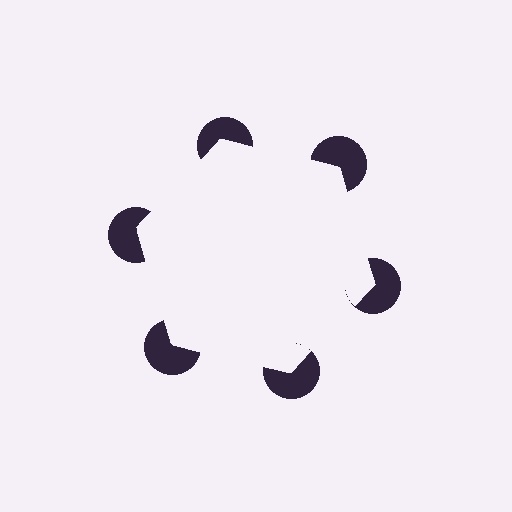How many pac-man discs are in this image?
There are 6 — one at each vertex of the illusory hexagon.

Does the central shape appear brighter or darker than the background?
It typically appears slightly brighter than the background, even though no actual brightness change is drawn.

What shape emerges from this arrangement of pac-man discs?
An illusory hexagon — its edges are inferred from the aligned wedge cuts in the pac-man discs, not physically drawn.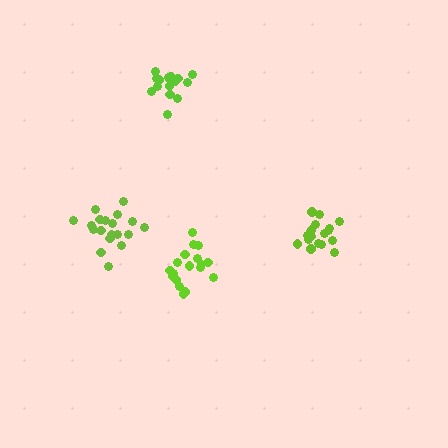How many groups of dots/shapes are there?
There are 4 groups.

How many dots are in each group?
Group 1: 19 dots, Group 2: 16 dots, Group 3: 21 dots, Group 4: 18 dots (74 total).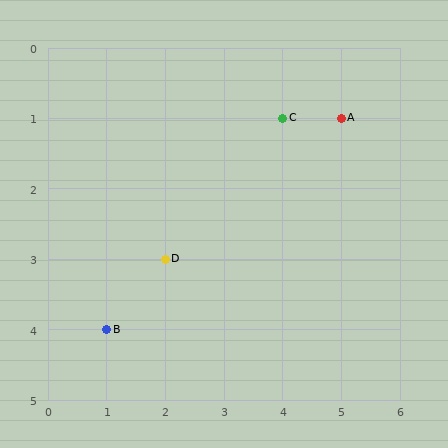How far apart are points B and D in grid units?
Points B and D are 1 column and 1 row apart (about 1.4 grid units diagonally).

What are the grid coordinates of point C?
Point C is at grid coordinates (4, 1).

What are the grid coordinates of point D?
Point D is at grid coordinates (2, 3).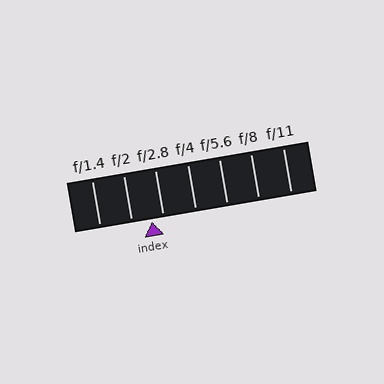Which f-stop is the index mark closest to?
The index mark is closest to f/2.8.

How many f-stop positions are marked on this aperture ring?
There are 7 f-stop positions marked.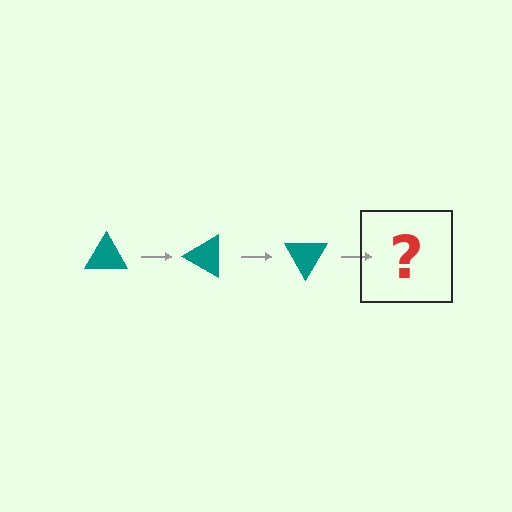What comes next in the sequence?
The next element should be a teal triangle rotated 90 degrees.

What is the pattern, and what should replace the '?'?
The pattern is that the triangle rotates 30 degrees each step. The '?' should be a teal triangle rotated 90 degrees.